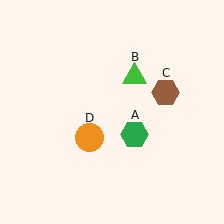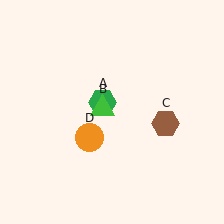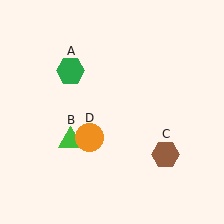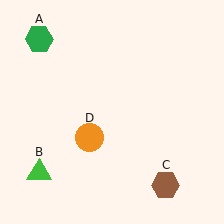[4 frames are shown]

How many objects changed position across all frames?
3 objects changed position: green hexagon (object A), green triangle (object B), brown hexagon (object C).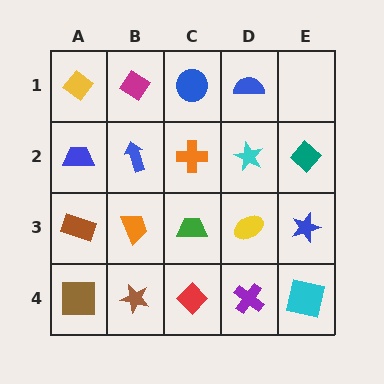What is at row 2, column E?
A teal diamond.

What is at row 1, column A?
A yellow diamond.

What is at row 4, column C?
A red diamond.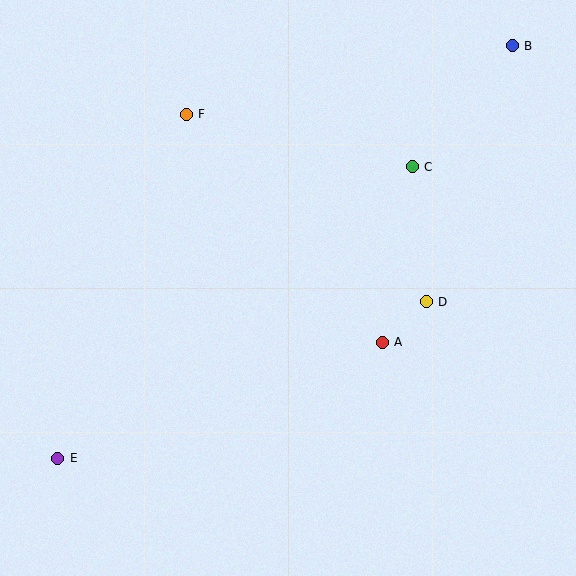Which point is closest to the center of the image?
Point A at (382, 342) is closest to the center.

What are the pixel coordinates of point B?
Point B is at (512, 46).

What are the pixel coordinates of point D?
Point D is at (426, 302).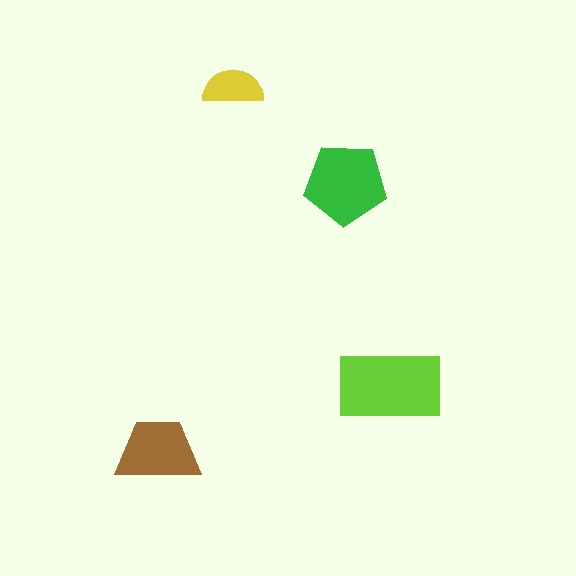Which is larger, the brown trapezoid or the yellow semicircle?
The brown trapezoid.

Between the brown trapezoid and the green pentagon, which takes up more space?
The green pentagon.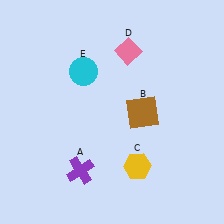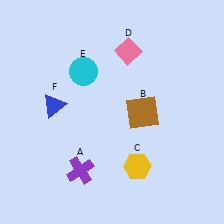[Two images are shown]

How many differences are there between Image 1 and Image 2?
There is 1 difference between the two images.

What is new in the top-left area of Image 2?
A blue triangle (F) was added in the top-left area of Image 2.